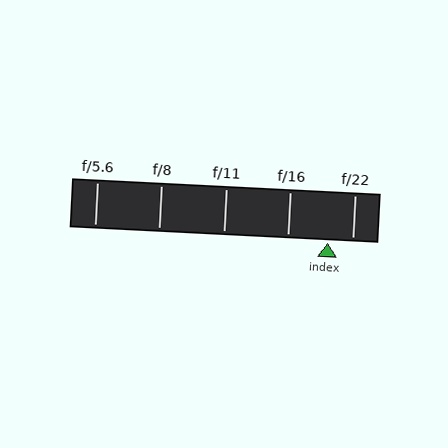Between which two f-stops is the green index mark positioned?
The index mark is between f/16 and f/22.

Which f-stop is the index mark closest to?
The index mark is closest to f/22.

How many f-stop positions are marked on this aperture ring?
There are 5 f-stop positions marked.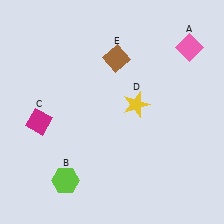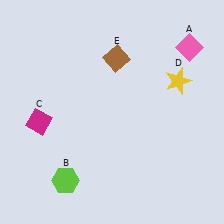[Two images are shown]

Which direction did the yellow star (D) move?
The yellow star (D) moved right.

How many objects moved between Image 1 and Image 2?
1 object moved between the two images.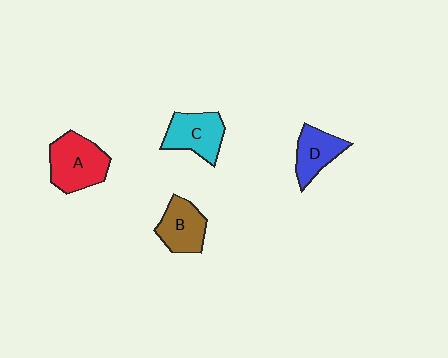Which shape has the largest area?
Shape A (red).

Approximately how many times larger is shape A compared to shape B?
Approximately 1.3 times.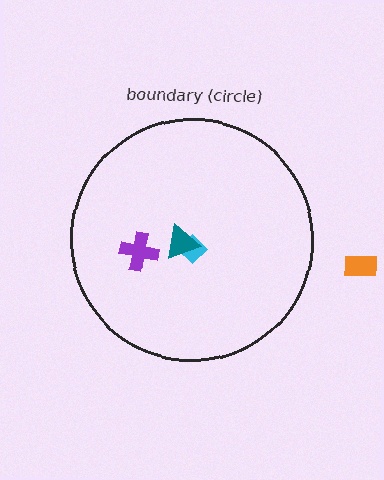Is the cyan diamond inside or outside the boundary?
Inside.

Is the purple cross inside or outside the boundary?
Inside.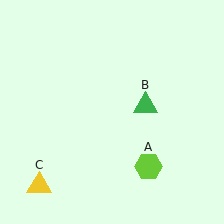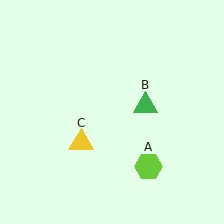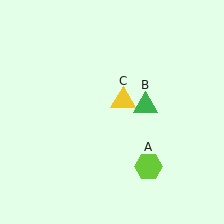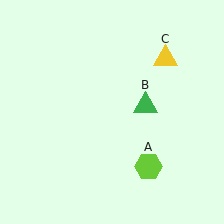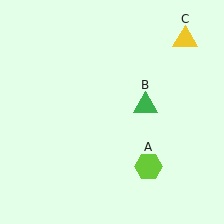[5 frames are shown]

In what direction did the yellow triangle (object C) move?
The yellow triangle (object C) moved up and to the right.